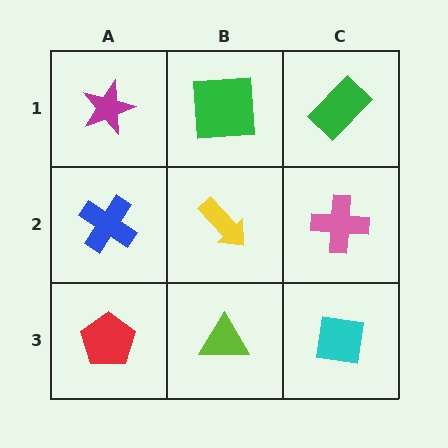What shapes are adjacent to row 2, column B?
A green square (row 1, column B), a lime triangle (row 3, column B), a blue cross (row 2, column A), a pink cross (row 2, column C).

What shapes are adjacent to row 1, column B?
A yellow arrow (row 2, column B), a magenta star (row 1, column A), a green rectangle (row 1, column C).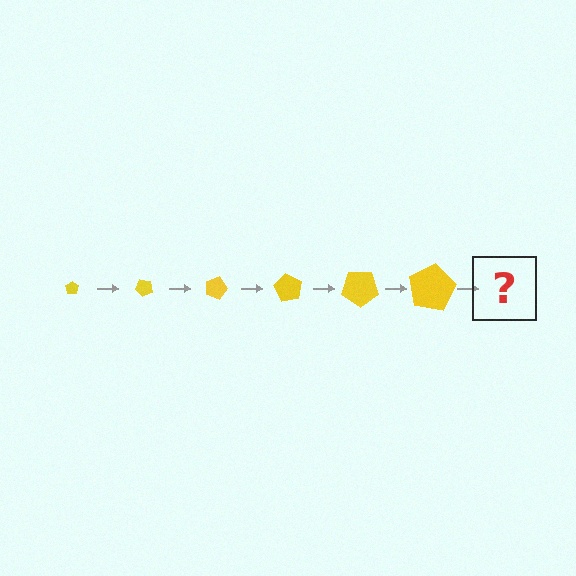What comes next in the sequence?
The next element should be a pentagon, larger than the previous one and rotated 270 degrees from the start.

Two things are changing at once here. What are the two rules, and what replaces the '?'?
The two rules are that the pentagon grows larger each step and it rotates 45 degrees each step. The '?' should be a pentagon, larger than the previous one and rotated 270 degrees from the start.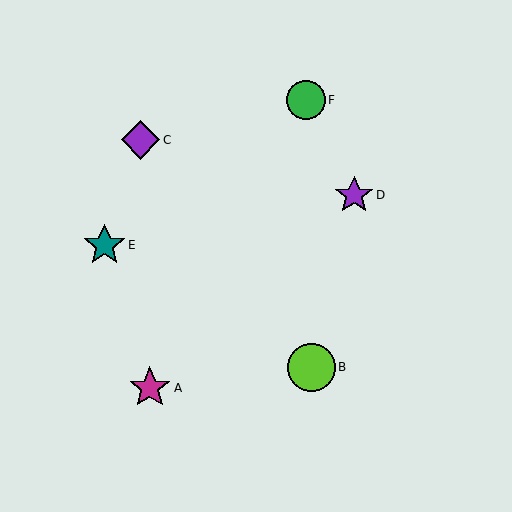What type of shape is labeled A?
Shape A is a magenta star.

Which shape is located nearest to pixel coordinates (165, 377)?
The magenta star (labeled A) at (150, 388) is nearest to that location.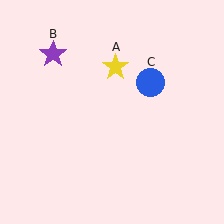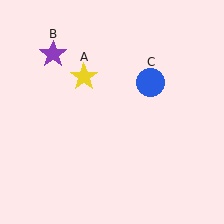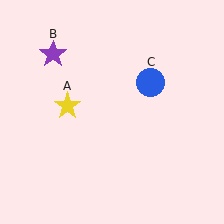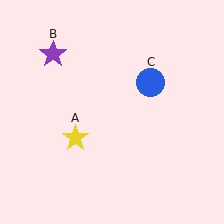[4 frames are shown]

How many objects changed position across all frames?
1 object changed position: yellow star (object A).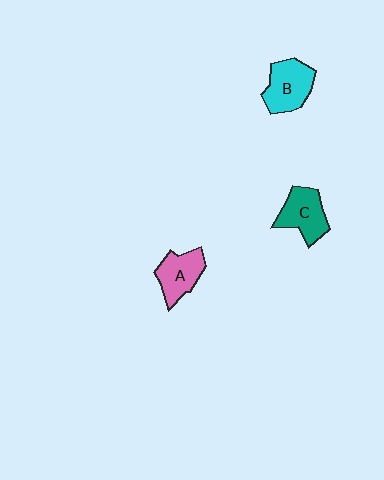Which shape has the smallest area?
Shape A (pink).